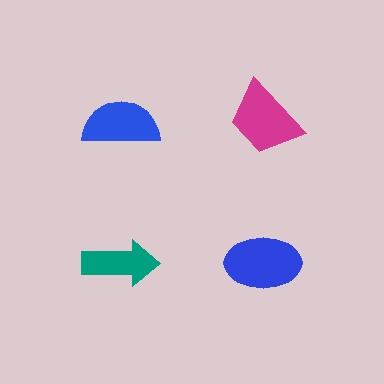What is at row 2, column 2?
A blue ellipse.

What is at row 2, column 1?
A teal arrow.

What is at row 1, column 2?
A magenta trapezoid.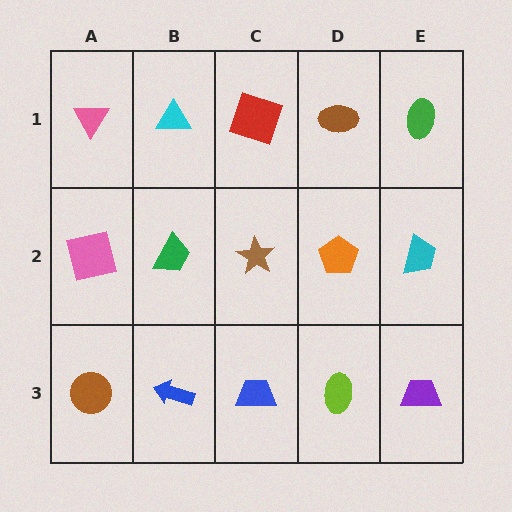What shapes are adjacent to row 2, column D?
A brown ellipse (row 1, column D), a lime ellipse (row 3, column D), a brown star (row 2, column C), a cyan trapezoid (row 2, column E).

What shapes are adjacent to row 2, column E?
A green ellipse (row 1, column E), a purple trapezoid (row 3, column E), an orange pentagon (row 2, column D).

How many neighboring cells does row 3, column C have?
3.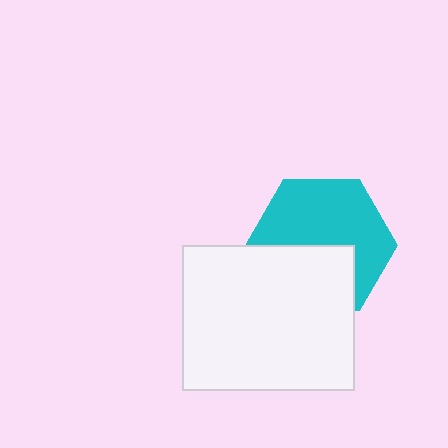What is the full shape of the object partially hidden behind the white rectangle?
The partially hidden object is a cyan hexagon.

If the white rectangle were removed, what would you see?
You would see the complete cyan hexagon.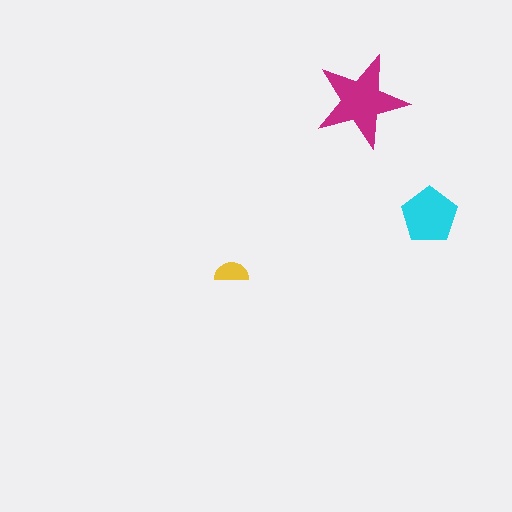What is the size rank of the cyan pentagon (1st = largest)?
2nd.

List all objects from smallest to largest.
The yellow semicircle, the cyan pentagon, the magenta star.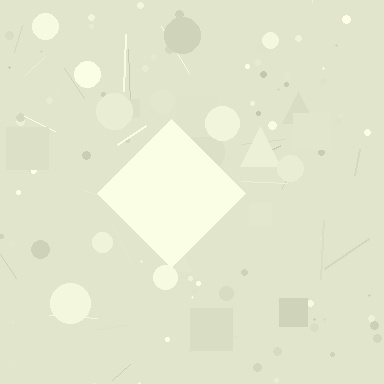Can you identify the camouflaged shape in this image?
The camouflaged shape is a diamond.